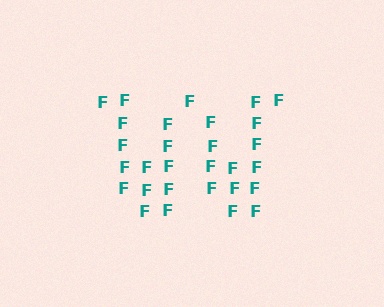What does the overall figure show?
The overall figure shows the letter W.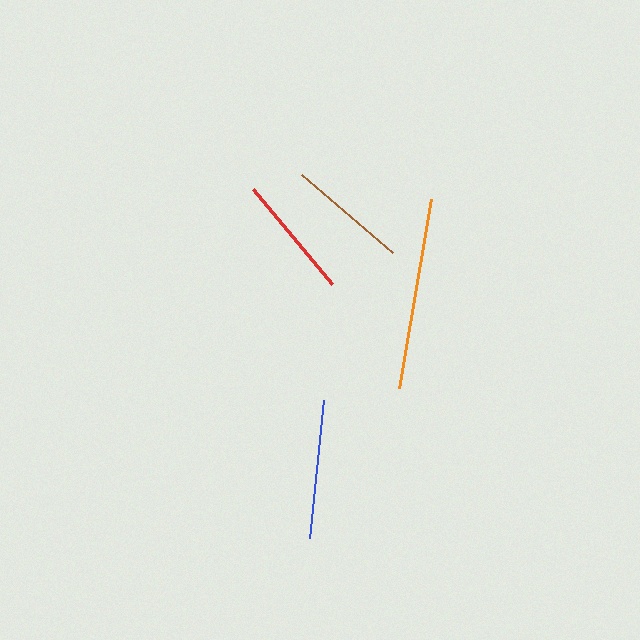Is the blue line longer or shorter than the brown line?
The blue line is longer than the brown line.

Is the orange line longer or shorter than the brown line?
The orange line is longer than the brown line.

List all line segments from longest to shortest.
From longest to shortest: orange, blue, red, brown.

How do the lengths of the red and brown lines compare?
The red and brown lines are approximately the same length.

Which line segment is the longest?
The orange line is the longest at approximately 191 pixels.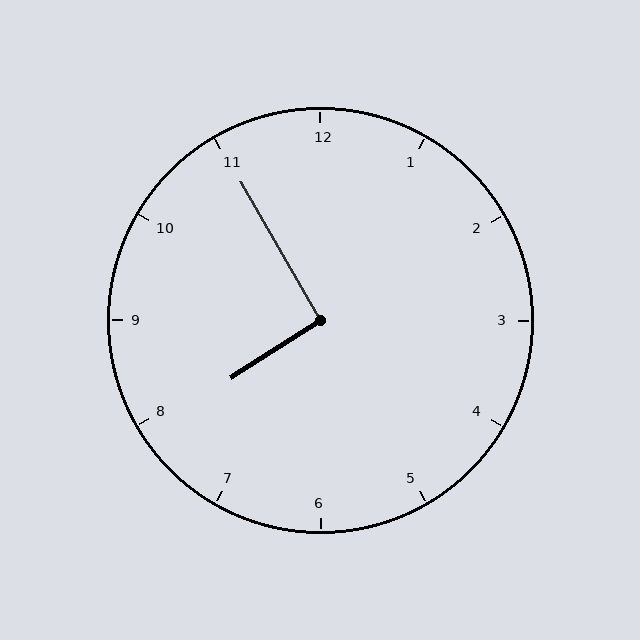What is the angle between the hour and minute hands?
Approximately 92 degrees.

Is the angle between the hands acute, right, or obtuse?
It is right.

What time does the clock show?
7:55.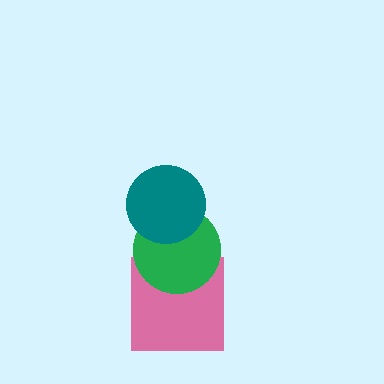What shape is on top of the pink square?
The green circle is on top of the pink square.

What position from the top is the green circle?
The green circle is 2nd from the top.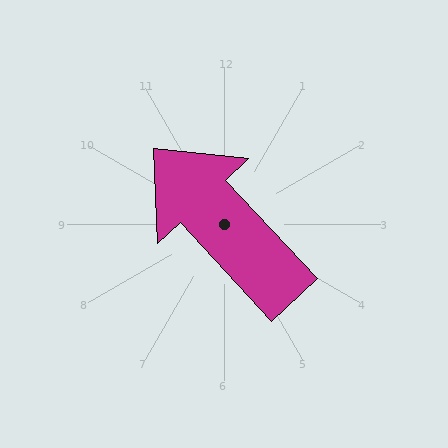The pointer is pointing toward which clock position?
Roughly 11 o'clock.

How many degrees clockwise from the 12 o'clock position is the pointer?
Approximately 317 degrees.